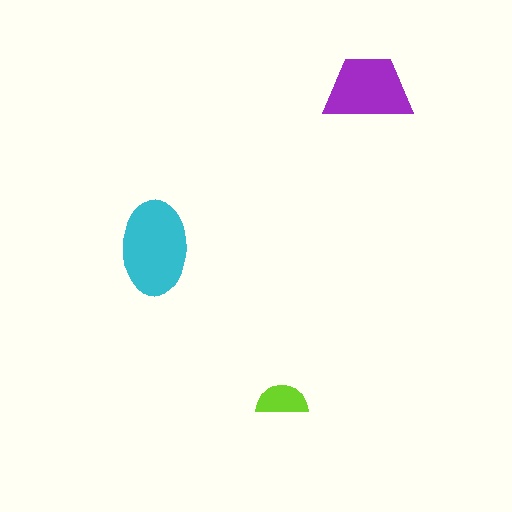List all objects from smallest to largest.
The lime semicircle, the purple trapezoid, the cyan ellipse.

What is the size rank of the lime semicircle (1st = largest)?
3rd.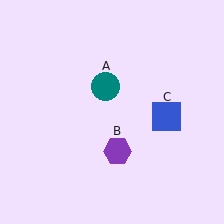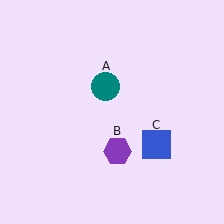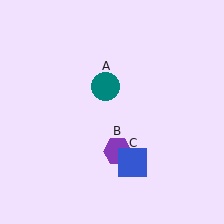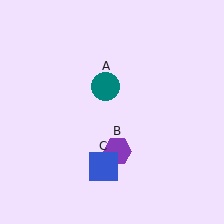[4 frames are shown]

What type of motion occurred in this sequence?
The blue square (object C) rotated clockwise around the center of the scene.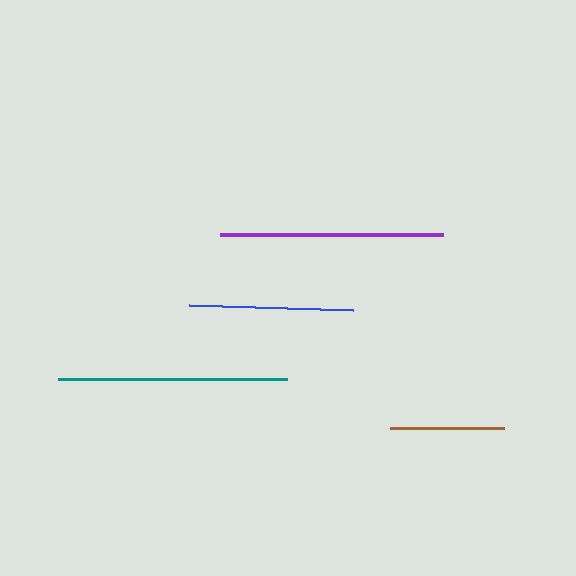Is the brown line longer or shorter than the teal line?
The teal line is longer than the brown line.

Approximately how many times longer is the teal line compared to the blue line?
The teal line is approximately 1.4 times the length of the blue line.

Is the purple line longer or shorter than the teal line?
The teal line is longer than the purple line.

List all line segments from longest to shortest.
From longest to shortest: teal, purple, blue, brown.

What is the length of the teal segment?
The teal segment is approximately 230 pixels long.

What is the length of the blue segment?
The blue segment is approximately 164 pixels long.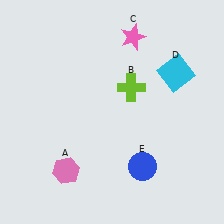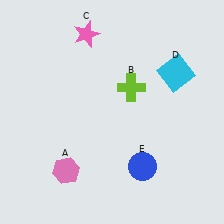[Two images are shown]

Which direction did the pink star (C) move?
The pink star (C) moved left.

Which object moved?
The pink star (C) moved left.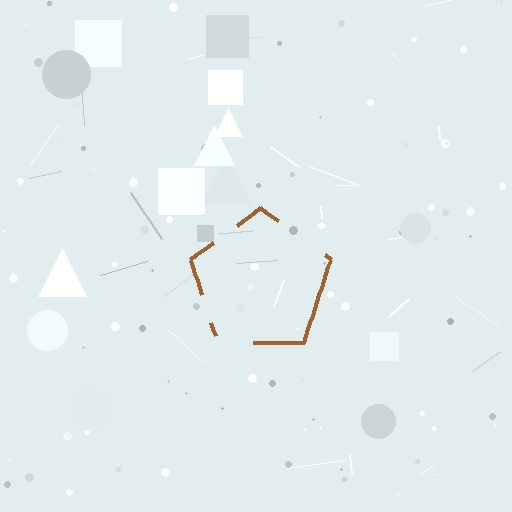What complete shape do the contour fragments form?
The contour fragments form a pentagon.